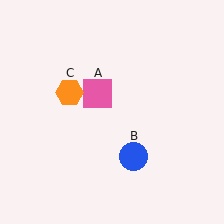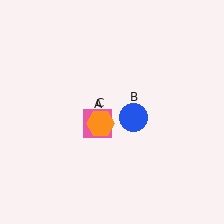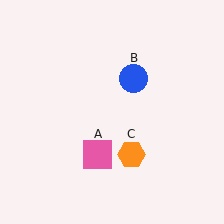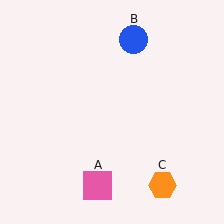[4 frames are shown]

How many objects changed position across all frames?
3 objects changed position: pink square (object A), blue circle (object B), orange hexagon (object C).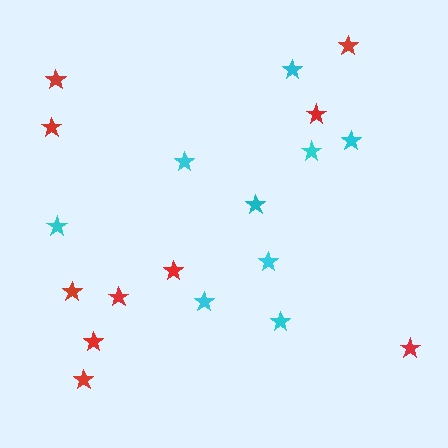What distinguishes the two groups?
There are 2 groups: one group of cyan stars (9) and one group of red stars (10).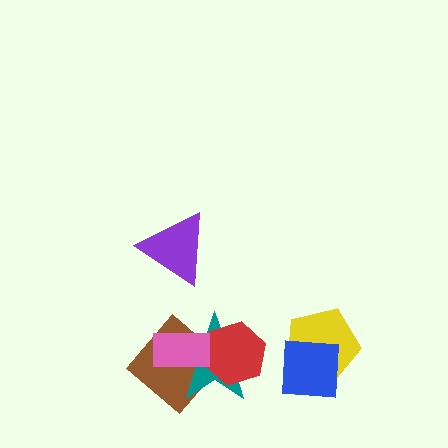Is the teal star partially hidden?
Yes, it is partially covered by another shape.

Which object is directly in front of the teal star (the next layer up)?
The red hexagon is directly in front of the teal star.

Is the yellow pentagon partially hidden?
Yes, it is partially covered by another shape.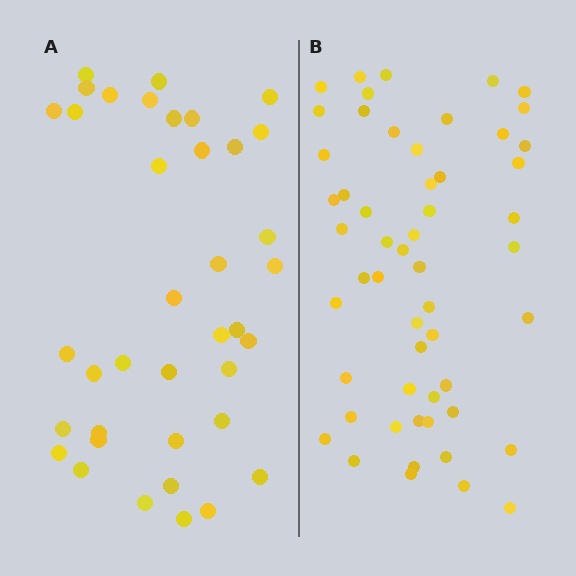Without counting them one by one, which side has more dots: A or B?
Region B (the right region) has more dots.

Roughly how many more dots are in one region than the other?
Region B has approximately 15 more dots than region A.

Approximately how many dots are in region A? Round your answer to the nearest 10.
About 40 dots. (The exact count is 38, which rounds to 40.)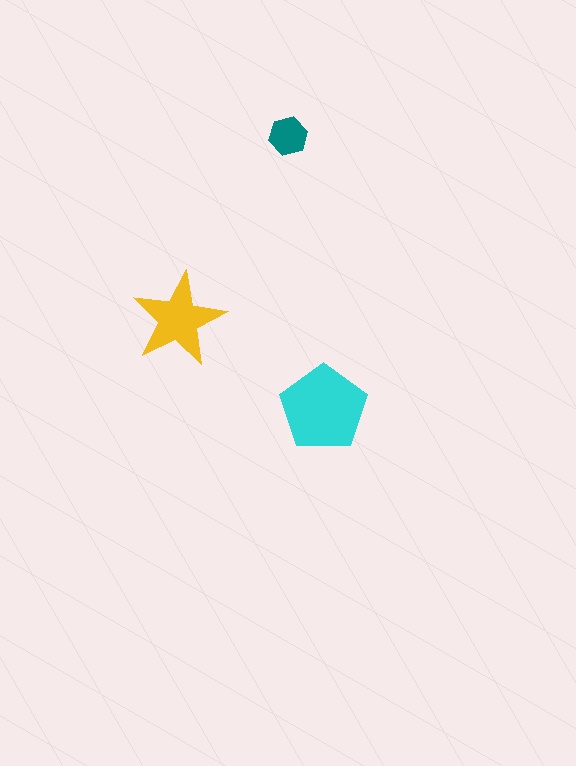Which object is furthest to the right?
The cyan pentagon is rightmost.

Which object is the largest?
The cyan pentagon.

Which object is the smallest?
The teal hexagon.